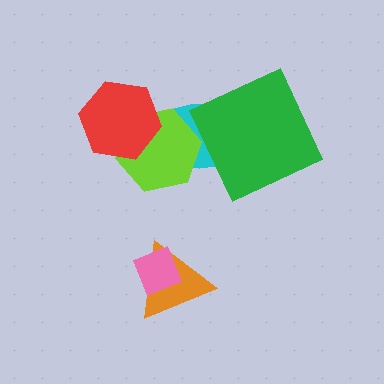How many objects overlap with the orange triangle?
1 object overlaps with the orange triangle.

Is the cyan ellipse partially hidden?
Yes, it is partially covered by another shape.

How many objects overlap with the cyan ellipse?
3 objects overlap with the cyan ellipse.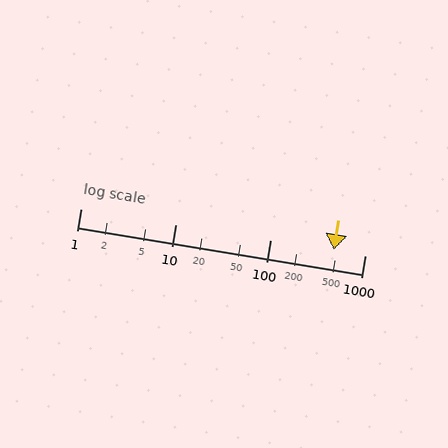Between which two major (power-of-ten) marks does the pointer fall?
The pointer is between 100 and 1000.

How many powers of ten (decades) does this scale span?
The scale spans 3 decades, from 1 to 1000.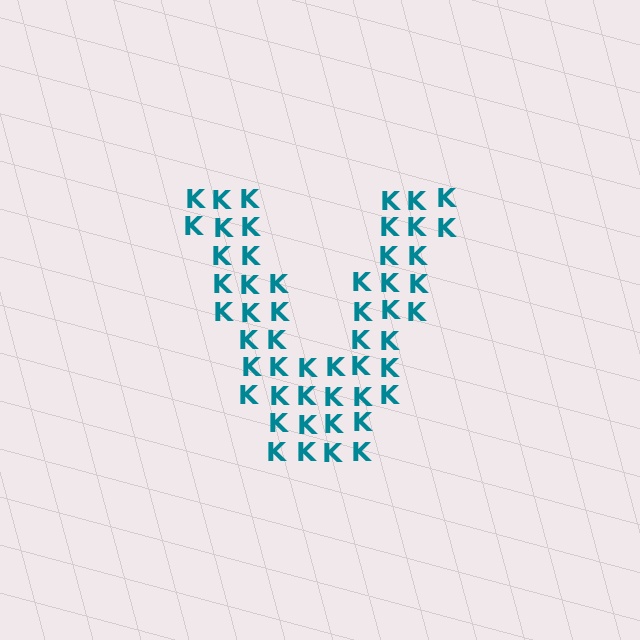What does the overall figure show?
The overall figure shows the letter V.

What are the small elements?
The small elements are letter K's.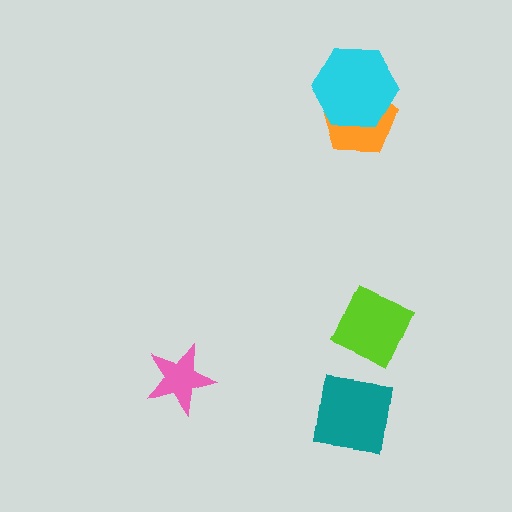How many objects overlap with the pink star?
0 objects overlap with the pink star.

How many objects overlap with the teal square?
0 objects overlap with the teal square.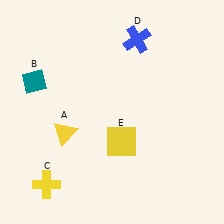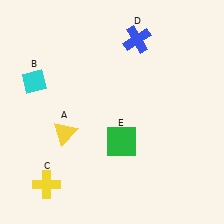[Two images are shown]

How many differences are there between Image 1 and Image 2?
There are 2 differences between the two images.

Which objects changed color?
B changed from teal to cyan. E changed from yellow to green.